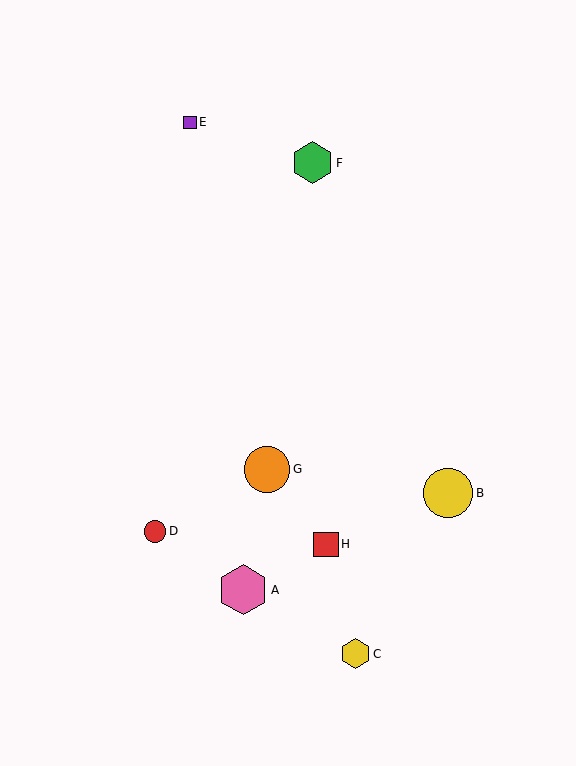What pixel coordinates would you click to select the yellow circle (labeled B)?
Click at (448, 493) to select the yellow circle B.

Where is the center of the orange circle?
The center of the orange circle is at (267, 469).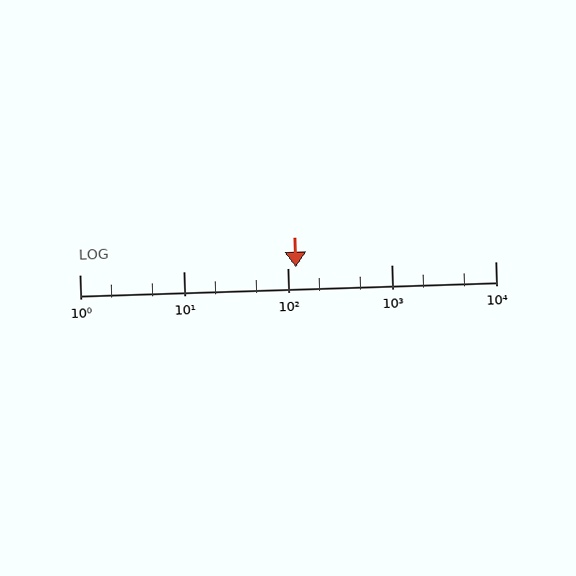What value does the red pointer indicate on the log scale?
The pointer indicates approximately 120.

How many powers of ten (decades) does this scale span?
The scale spans 4 decades, from 1 to 10000.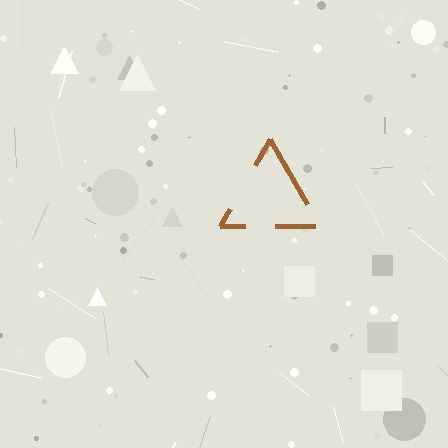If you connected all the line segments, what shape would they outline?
They would outline a triangle.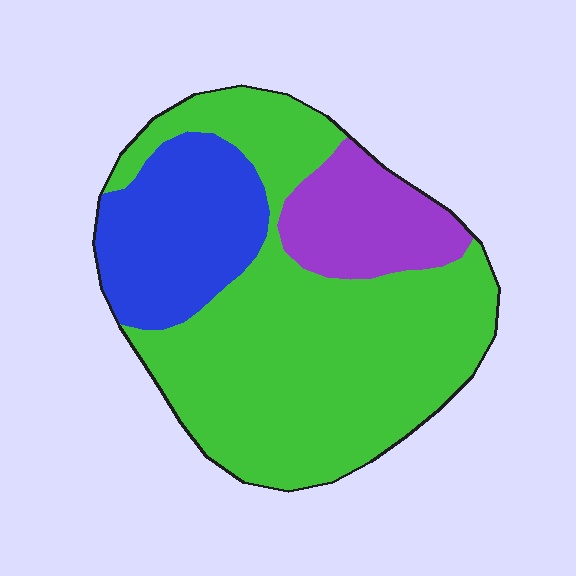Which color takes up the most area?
Green, at roughly 65%.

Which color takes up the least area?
Purple, at roughly 15%.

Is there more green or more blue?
Green.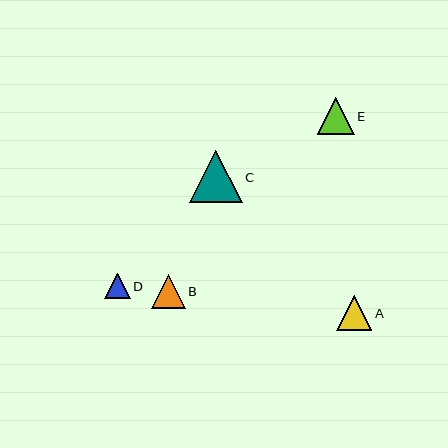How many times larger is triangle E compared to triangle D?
Triangle E is approximately 1.4 times the size of triangle D.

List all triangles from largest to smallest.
From largest to smallest: C, E, A, B, D.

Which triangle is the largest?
Triangle C is the largest with a size of approximately 52 pixels.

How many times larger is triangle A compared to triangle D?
Triangle A is approximately 1.4 times the size of triangle D.